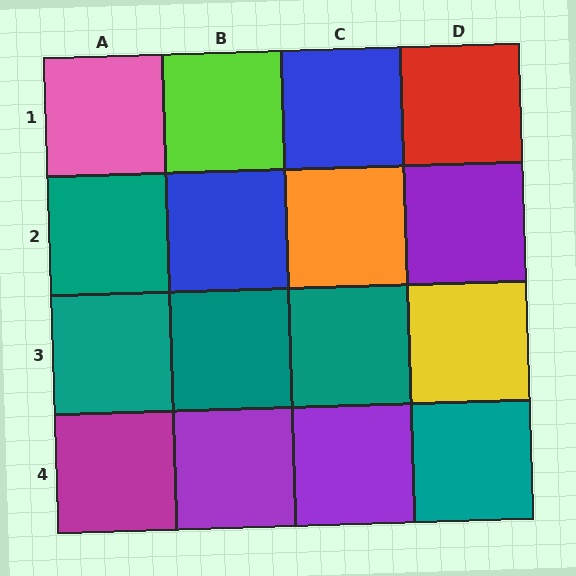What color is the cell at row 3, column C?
Teal.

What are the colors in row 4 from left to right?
Magenta, purple, purple, teal.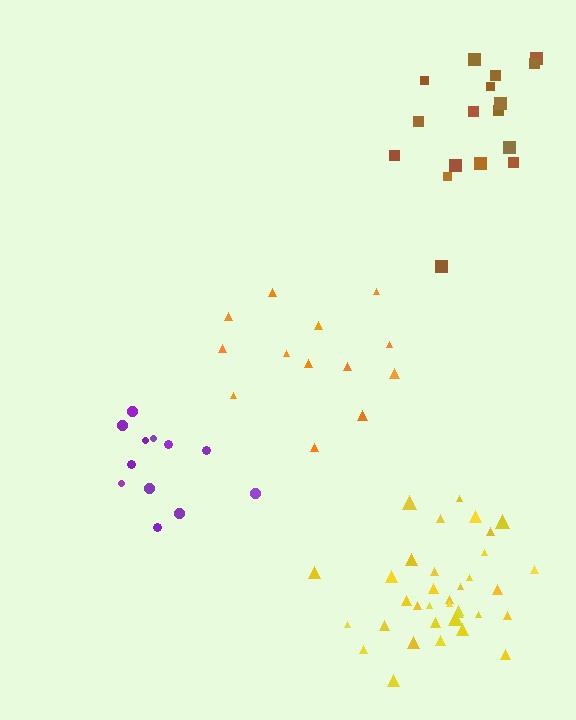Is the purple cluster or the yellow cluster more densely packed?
Yellow.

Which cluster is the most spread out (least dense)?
Orange.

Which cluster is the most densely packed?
Yellow.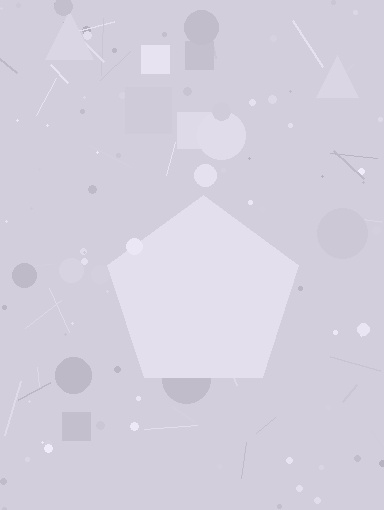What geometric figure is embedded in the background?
A pentagon is embedded in the background.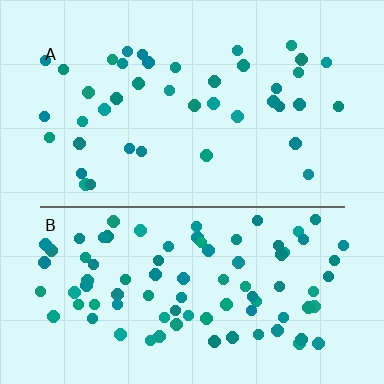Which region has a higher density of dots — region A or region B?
B (the bottom).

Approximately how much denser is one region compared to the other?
Approximately 2.1× — region B over region A.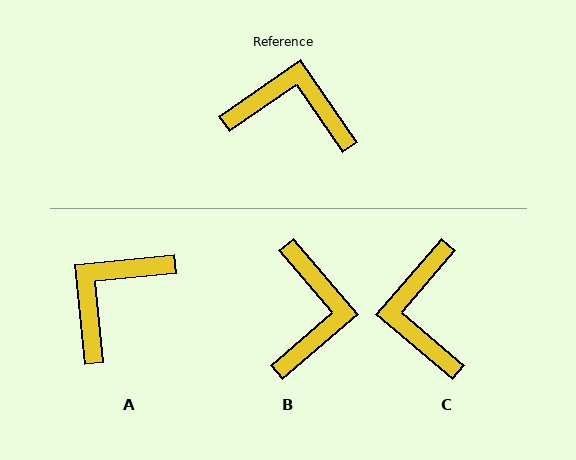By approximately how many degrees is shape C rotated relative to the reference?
Approximately 105 degrees counter-clockwise.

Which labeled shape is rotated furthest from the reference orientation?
C, about 105 degrees away.